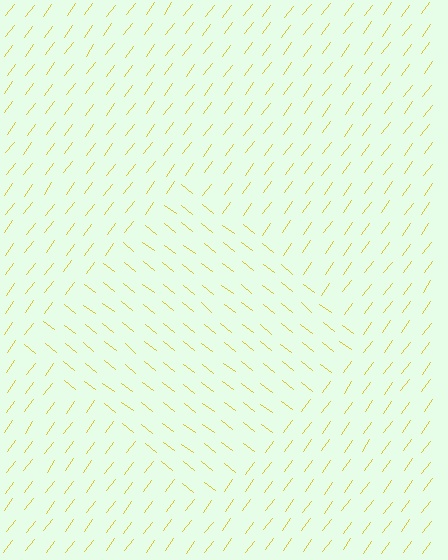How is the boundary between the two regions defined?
The boundary is defined purely by a change in line orientation (approximately 88 degrees difference). All lines are the same color and thickness.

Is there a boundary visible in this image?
Yes, there is a texture boundary formed by a change in line orientation.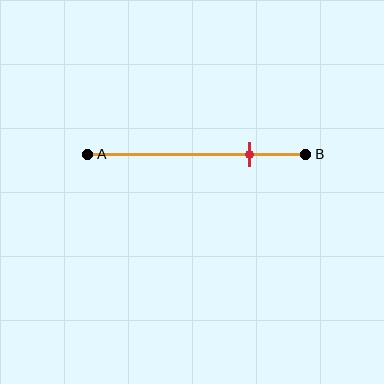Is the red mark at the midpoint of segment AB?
No, the mark is at about 75% from A, not at the 50% midpoint.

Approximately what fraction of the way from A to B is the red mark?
The red mark is approximately 75% of the way from A to B.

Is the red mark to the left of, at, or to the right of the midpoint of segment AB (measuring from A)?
The red mark is to the right of the midpoint of segment AB.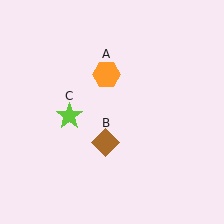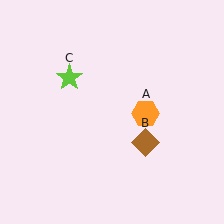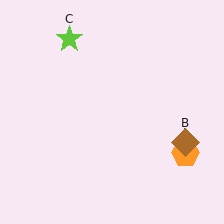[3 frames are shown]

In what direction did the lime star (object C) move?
The lime star (object C) moved up.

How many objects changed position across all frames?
3 objects changed position: orange hexagon (object A), brown diamond (object B), lime star (object C).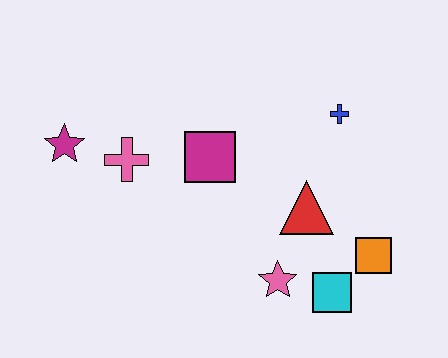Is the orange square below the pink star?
No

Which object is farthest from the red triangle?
The magenta star is farthest from the red triangle.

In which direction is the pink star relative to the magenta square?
The pink star is below the magenta square.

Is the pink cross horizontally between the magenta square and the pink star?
No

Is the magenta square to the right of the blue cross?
No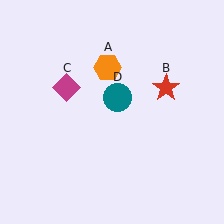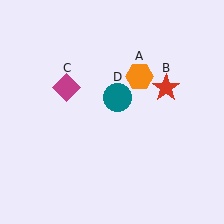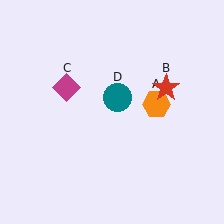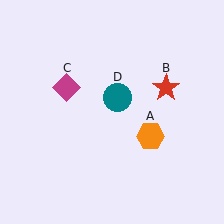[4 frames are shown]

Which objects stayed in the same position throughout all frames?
Red star (object B) and magenta diamond (object C) and teal circle (object D) remained stationary.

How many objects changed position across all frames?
1 object changed position: orange hexagon (object A).